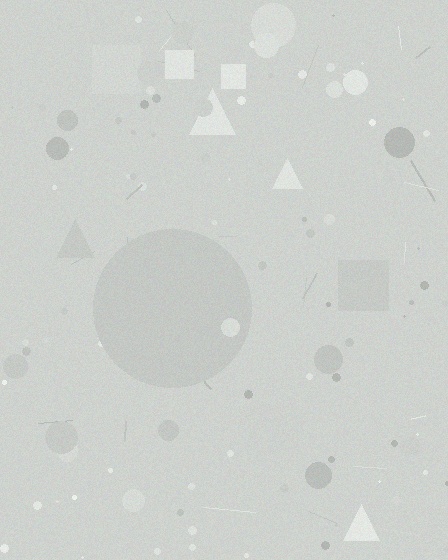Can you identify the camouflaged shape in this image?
The camouflaged shape is a circle.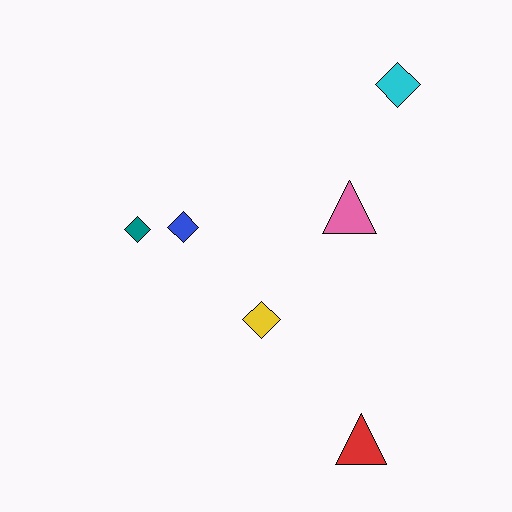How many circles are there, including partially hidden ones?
There are no circles.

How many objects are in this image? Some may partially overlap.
There are 6 objects.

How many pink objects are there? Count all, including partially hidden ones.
There is 1 pink object.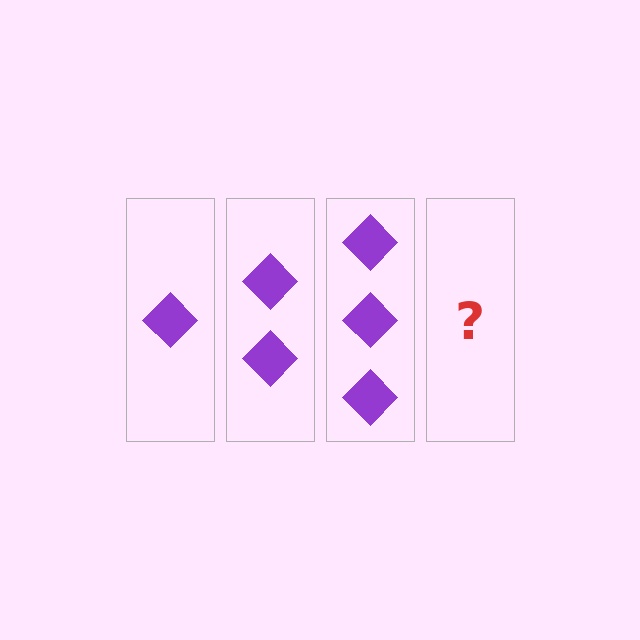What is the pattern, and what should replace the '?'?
The pattern is that each step adds one more diamond. The '?' should be 4 diamonds.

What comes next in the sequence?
The next element should be 4 diamonds.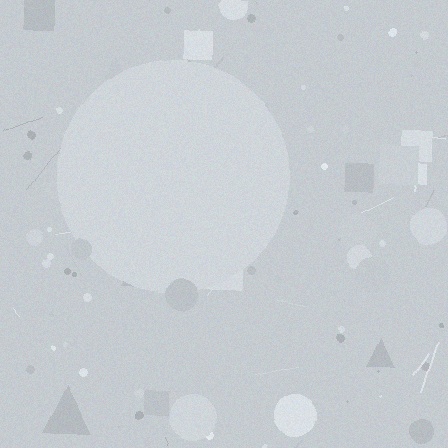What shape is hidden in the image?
A circle is hidden in the image.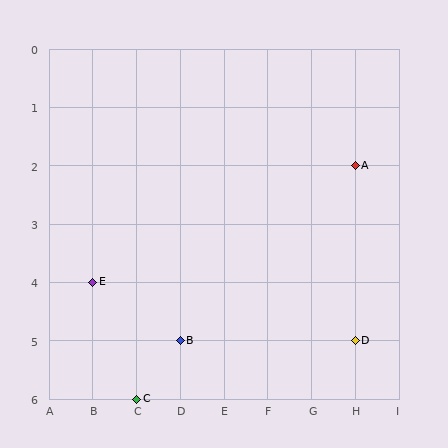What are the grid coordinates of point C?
Point C is at grid coordinates (C, 6).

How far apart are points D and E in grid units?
Points D and E are 6 columns and 1 row apart (about 6.1 grid units diagonally).